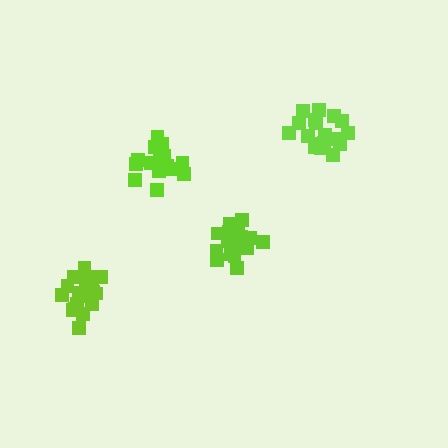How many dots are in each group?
Group 1: 17 dots, Group 2: 19 dots, Group 3: 19 dots, Group 4: 19 dots (74 total).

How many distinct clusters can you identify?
There are 4 distinct clusters.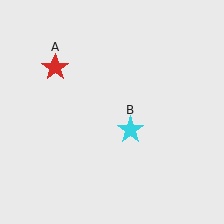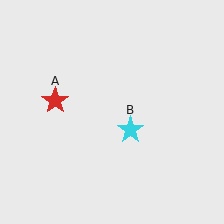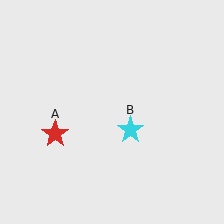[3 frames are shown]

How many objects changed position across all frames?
1 object changed position: red star (object A).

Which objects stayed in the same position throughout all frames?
Cyan star (object B) remained stationary.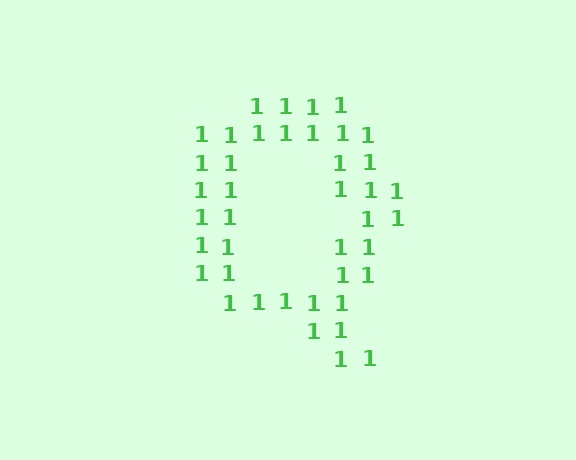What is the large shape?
The large shape is the letter Q.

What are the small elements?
The small elements are digit 1's.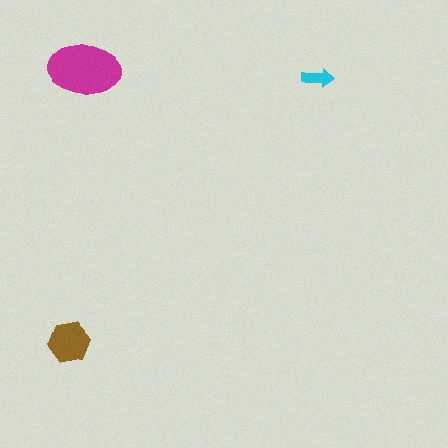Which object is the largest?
The magenta ellipse.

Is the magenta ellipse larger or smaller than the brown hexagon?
Larger.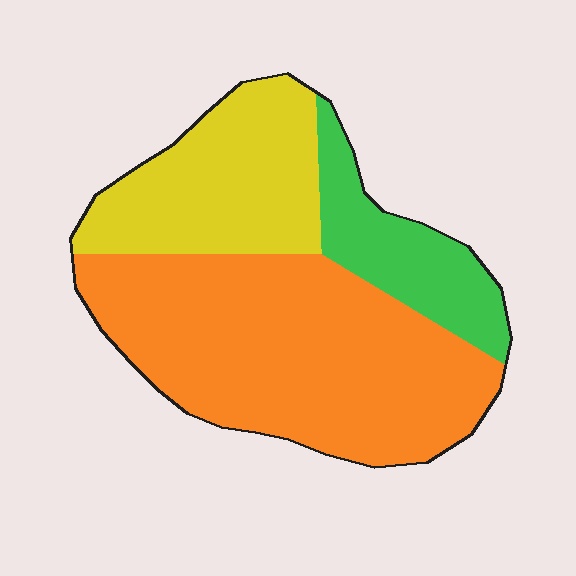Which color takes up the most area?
Orange, at roughly 55%.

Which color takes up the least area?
Green, at roughly 15%.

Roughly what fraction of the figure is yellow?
Yellow takes up about one quarter (1/4) of the figure.